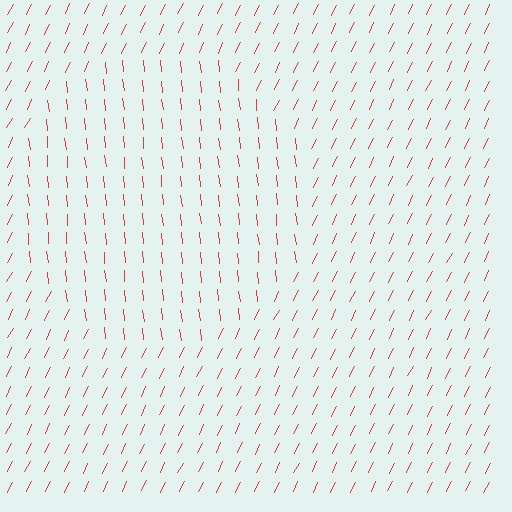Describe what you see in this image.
The image is filled with small red line segments. A circle region in the image has lines oriented differently from the surrounding lines, creating a visible texture boundary.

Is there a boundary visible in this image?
Yes, there is a texture boundary formed by a change in line orientation.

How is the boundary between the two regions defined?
The boundary is defined purely by a change in line orientation (approximately 32 degrees difference). All lines are the same color and thickness.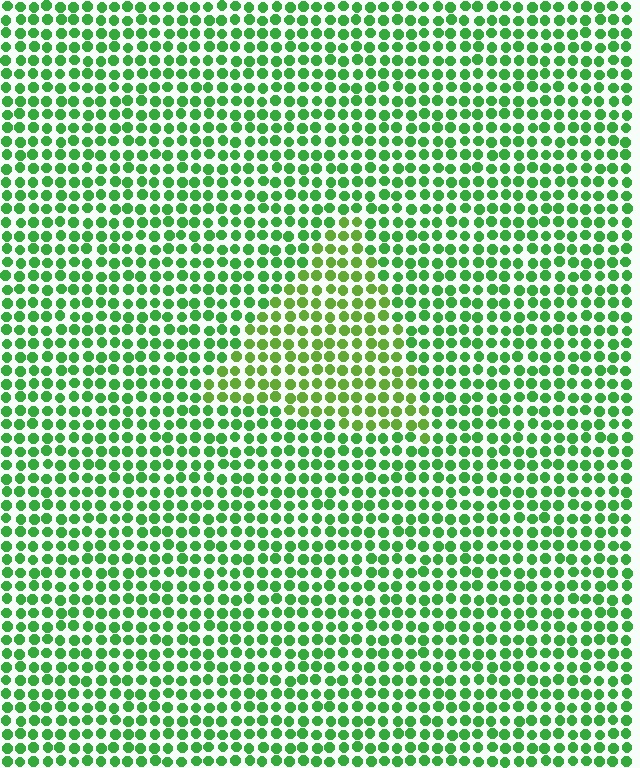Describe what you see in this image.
The image is filled with small green elements in a uniform arrangement. A triangle-shaped region is visible where the elements are tinted to a slightly different hue, forming a subtle color boundary.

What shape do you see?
I see a triangle.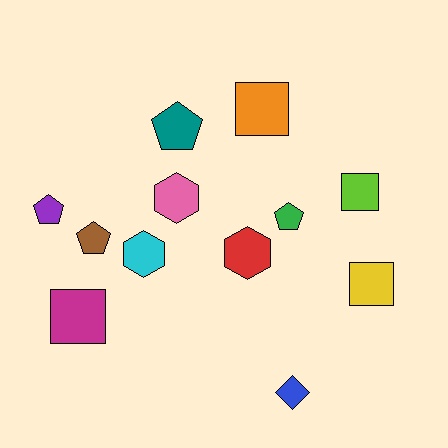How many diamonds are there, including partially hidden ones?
There is 1 diamond.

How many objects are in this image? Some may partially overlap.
There are 12 objects.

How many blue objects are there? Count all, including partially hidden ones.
There is 1 blue object.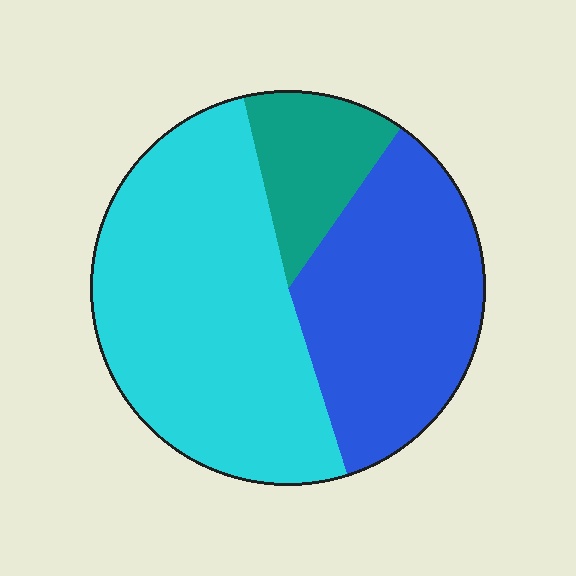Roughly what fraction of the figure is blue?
Blue covers about 35% of the figure.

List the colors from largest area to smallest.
From largest to smallest: cyan, blue, teal.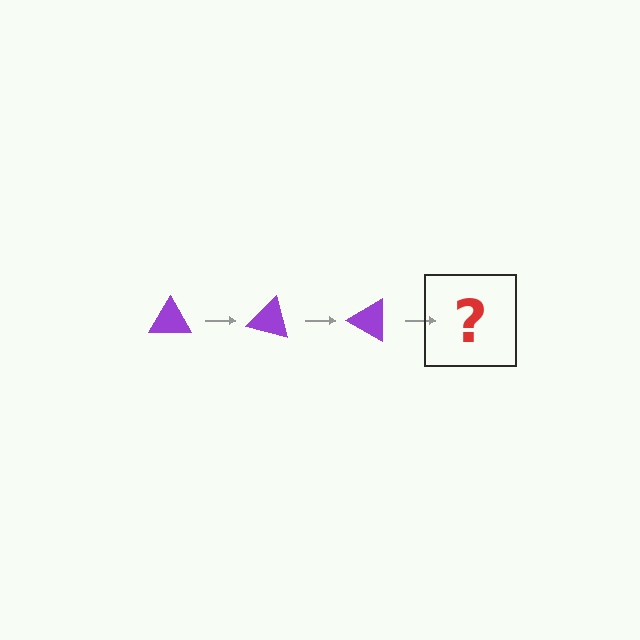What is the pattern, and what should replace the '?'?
The pattern is that the triangle rotates 15 degrees each step. The '?' should be a purple triangle rotated 45 degrees.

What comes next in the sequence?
The next element should be a purple triangle rotated 45 degrees.